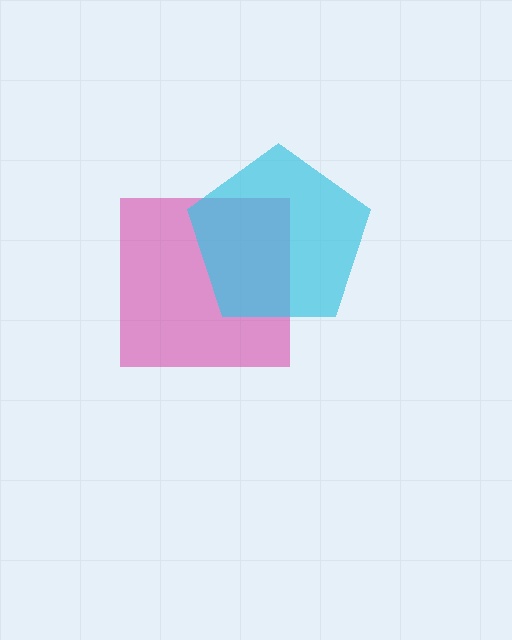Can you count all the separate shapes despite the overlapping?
Yes, there are 2 separate shapes.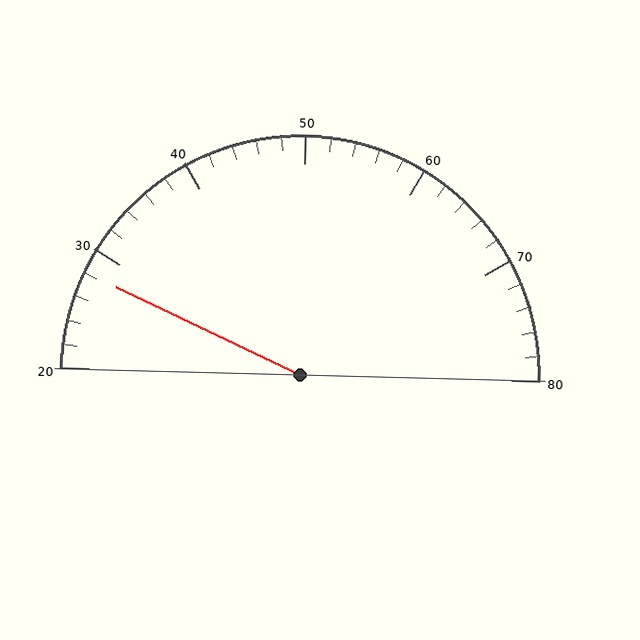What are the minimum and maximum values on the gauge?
The gauge ranges from 20 to 80.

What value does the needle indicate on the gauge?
The needle indicates approximately 28.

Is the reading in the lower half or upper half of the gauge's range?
The reading is in the lower half of the range (20 to 80).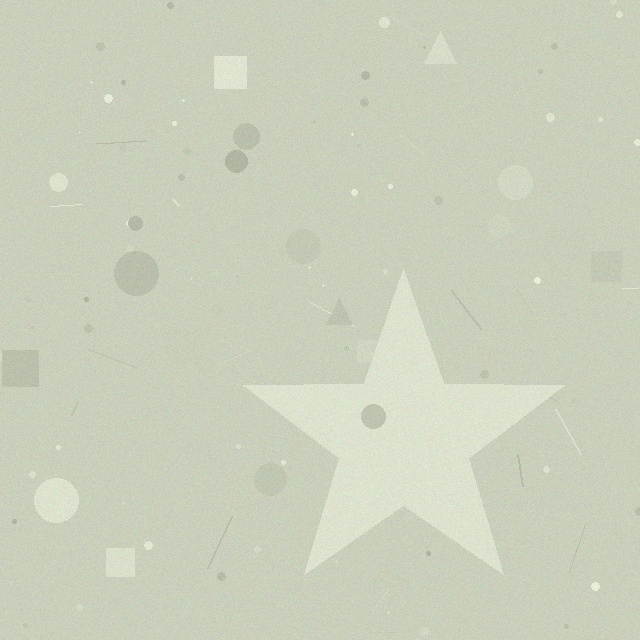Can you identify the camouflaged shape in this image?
The camouflaged shape is a star.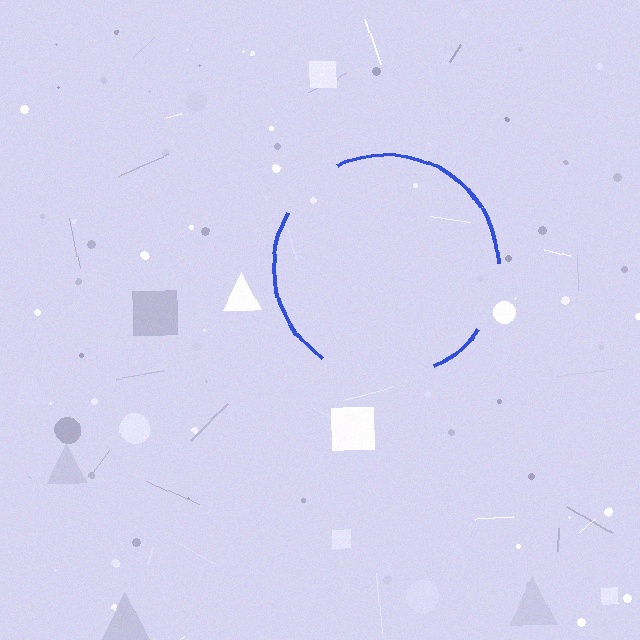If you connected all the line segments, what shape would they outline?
They would outline a circle.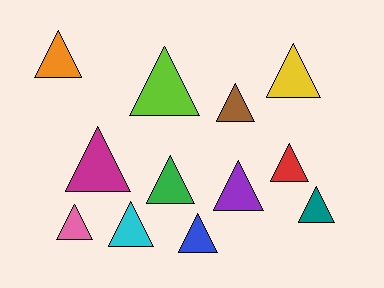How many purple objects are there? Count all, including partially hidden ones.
There is 1 purple object.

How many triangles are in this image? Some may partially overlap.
There are 12 triangles.